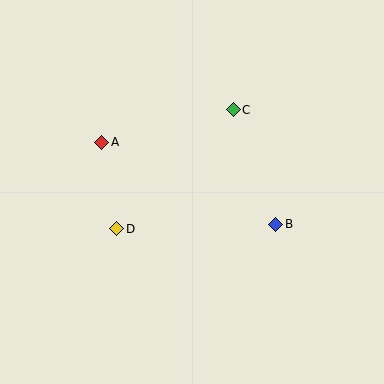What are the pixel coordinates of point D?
Point D is at (117, 229).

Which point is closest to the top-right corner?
Point C is closest to the top-right corner.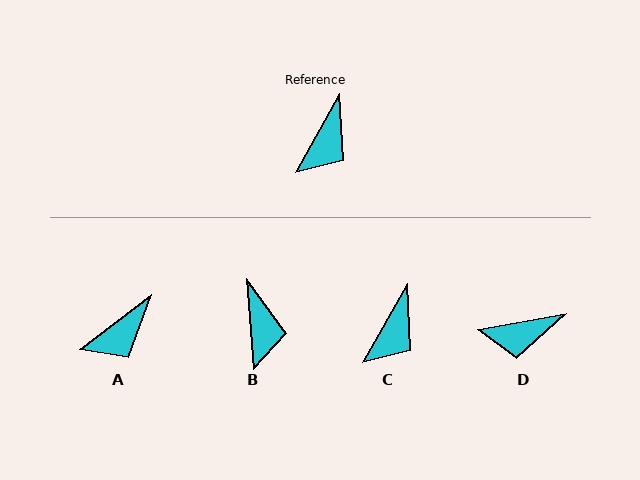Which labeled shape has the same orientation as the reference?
C.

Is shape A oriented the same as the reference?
No, it is off by about 23 degrees.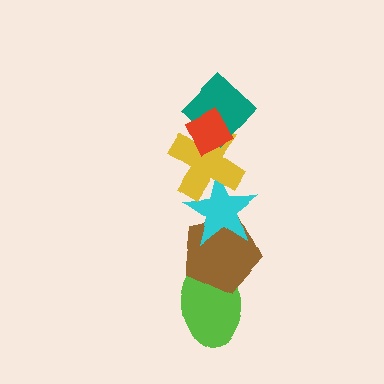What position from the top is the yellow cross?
The yellow cross is 3rd from the top.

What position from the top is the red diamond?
The red diamond is 1st from the top.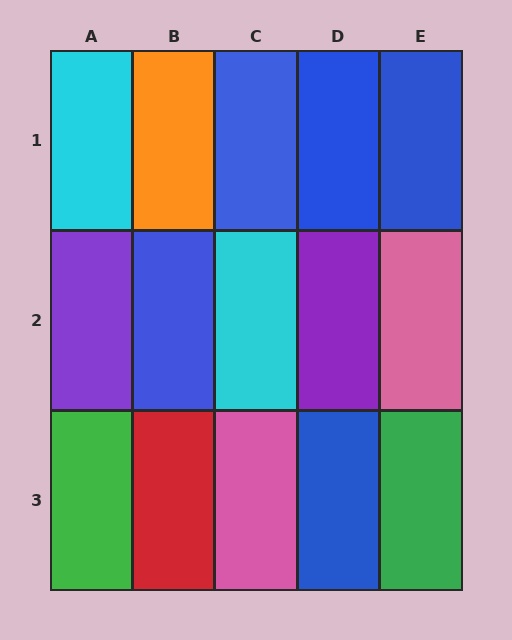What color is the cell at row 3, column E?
Green.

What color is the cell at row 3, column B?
Red.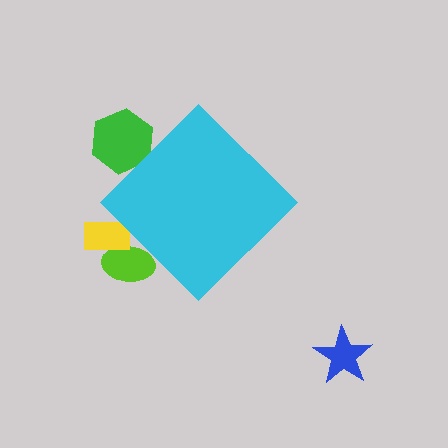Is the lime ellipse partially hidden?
Yes, the lime ellipse is partially hidden behind the cyan diamond.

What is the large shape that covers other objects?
A cyan diamond.